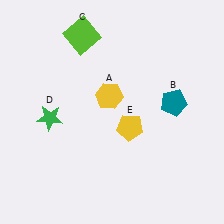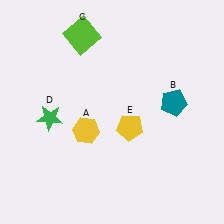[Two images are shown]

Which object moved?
The yellow hexagon (A) moved down.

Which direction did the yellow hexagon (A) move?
The yellow hexagon (A) moved down.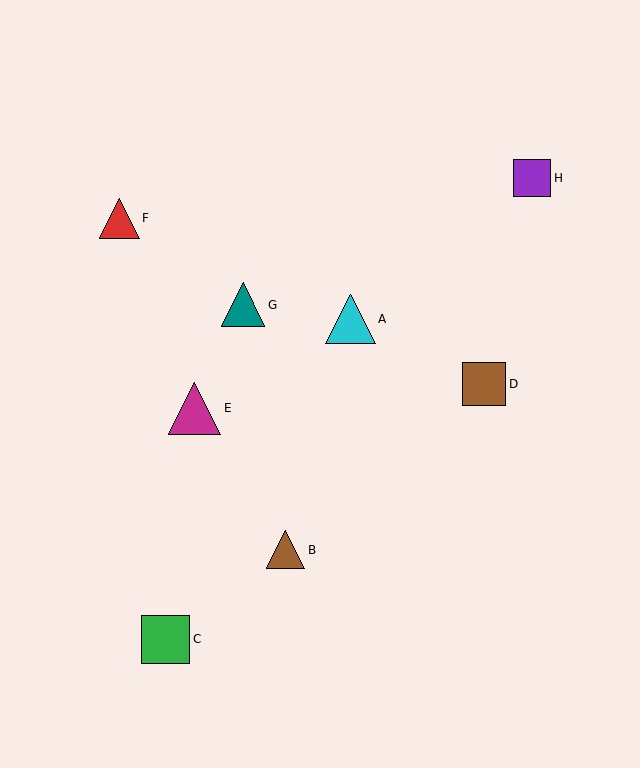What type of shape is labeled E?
Shape E is a magenta triangle.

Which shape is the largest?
The magenta triangle (labeled E) is the largest.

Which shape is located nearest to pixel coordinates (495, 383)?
The brown square (labeled D) at (484, 384) is nearest to that location.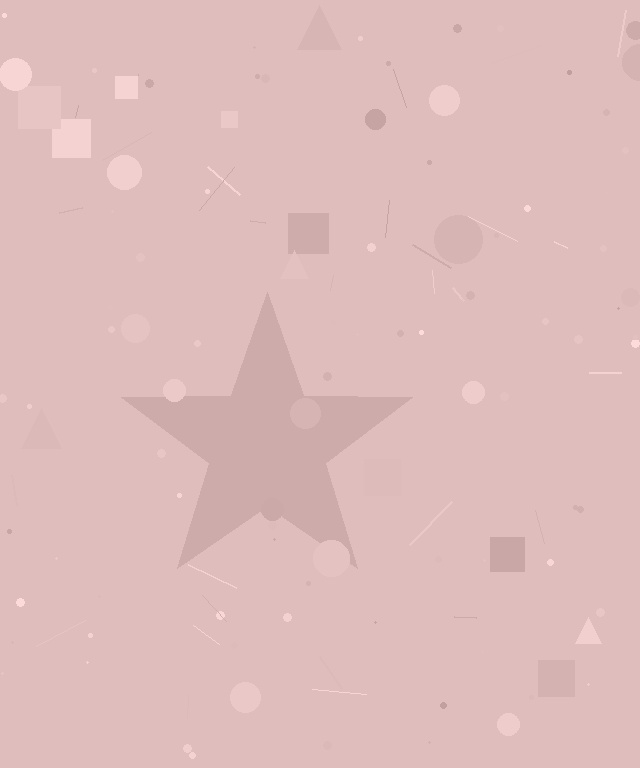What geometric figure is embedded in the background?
A star is embedded in the background.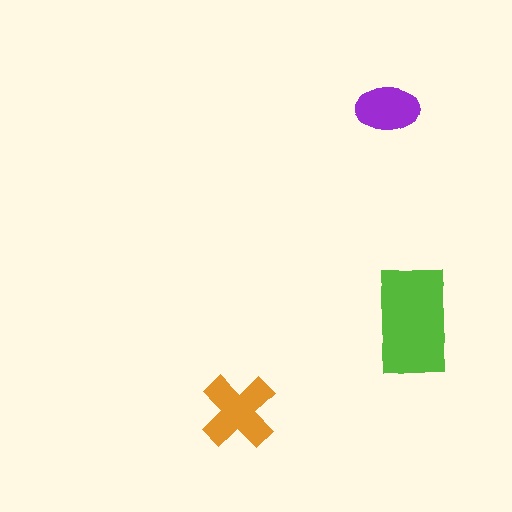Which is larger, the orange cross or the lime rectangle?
The lime rectangle.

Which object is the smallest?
The purple ellipse.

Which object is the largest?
The lime rectangle.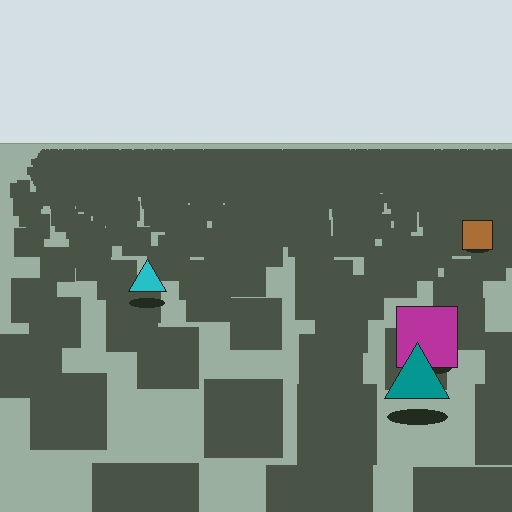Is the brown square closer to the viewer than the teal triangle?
No. The teal triangle is closer — you can tell from the texture gradient: the ground texture is coarser near it.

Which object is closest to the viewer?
The teal triangle is closest. The texture marks near it are larger and more spread out.